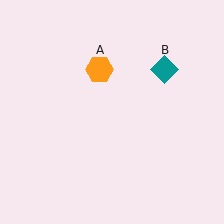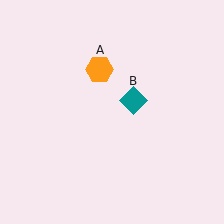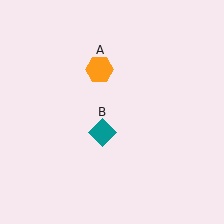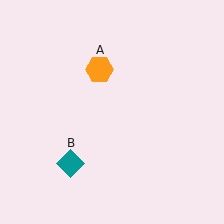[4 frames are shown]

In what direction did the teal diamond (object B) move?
The teal diamond (object B) moved down and to the left.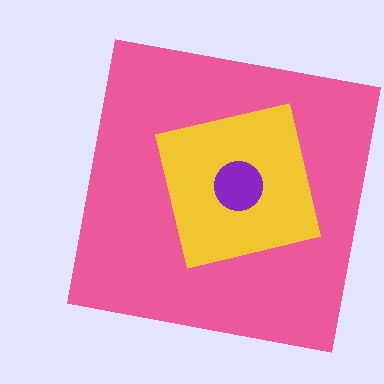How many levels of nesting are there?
3.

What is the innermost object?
The purple circle.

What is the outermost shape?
The pink square.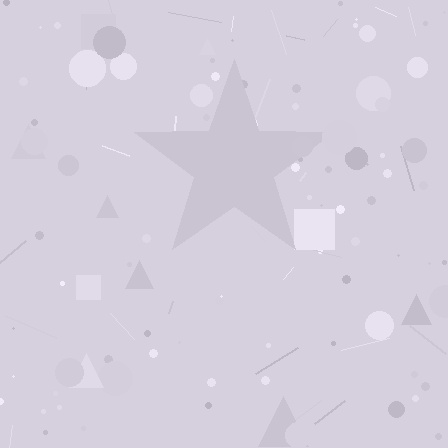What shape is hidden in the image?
A star is hidden in the image.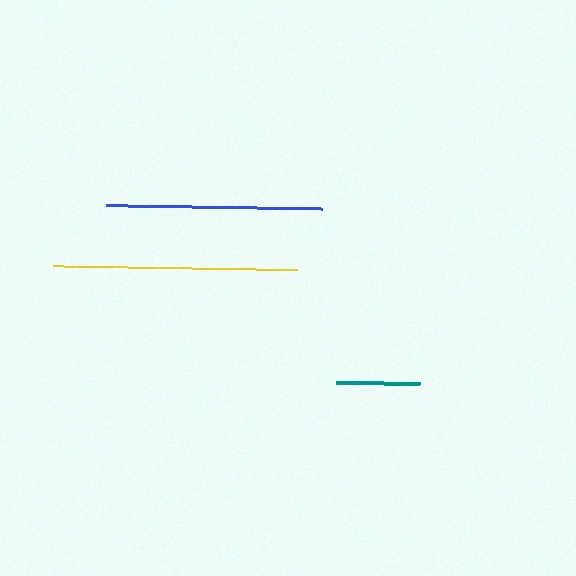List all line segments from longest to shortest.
From longest to shortest: yellow, blue, teal.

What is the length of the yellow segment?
The yellow segment is approximately 244 pixels long.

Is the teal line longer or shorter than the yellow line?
The yellow line is longer than the teal line.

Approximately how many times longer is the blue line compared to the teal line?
The blue line is approximately 2.6 times the length of the teal line.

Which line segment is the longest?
The yellow line is the longest at approximately 244 pixels.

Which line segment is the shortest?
The teal line is the shortest at approximately 84 pixels.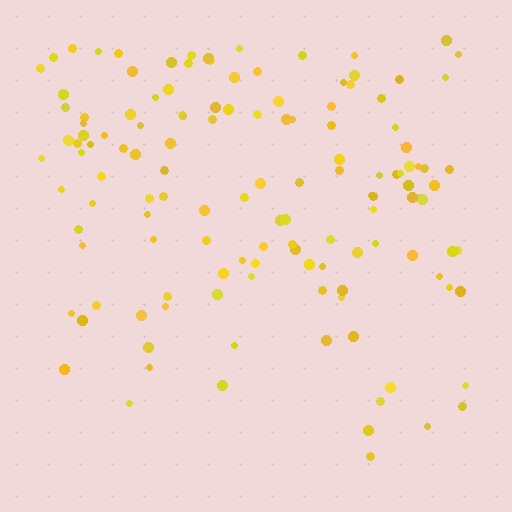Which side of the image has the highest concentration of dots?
The top.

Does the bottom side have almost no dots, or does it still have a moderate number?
Still a moderate number, just noticeably fewer than the top.